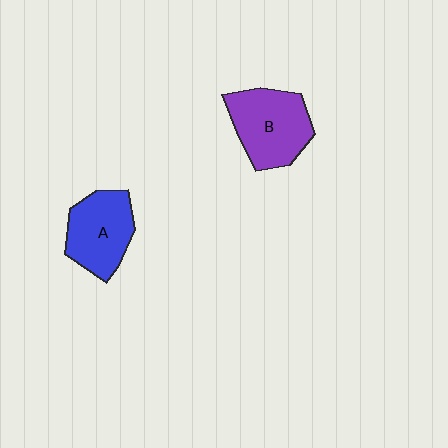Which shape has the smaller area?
Shape A (blue).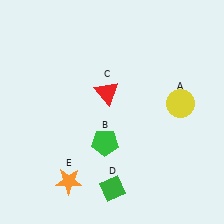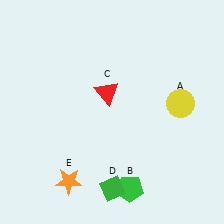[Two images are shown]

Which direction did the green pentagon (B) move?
The green pentagon (B) moved down.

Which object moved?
The green pentagon (B) moved down.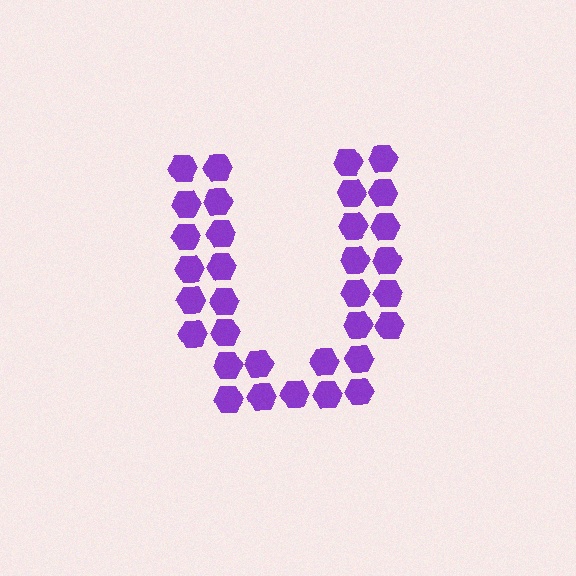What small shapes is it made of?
It is made of small hexagons.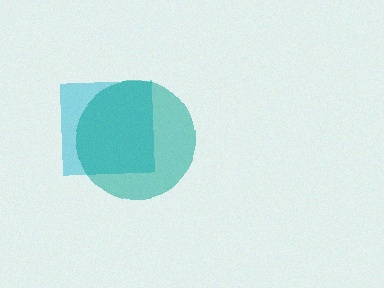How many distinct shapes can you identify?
There are 2 distinct shapes: a cyan square, a teal circle.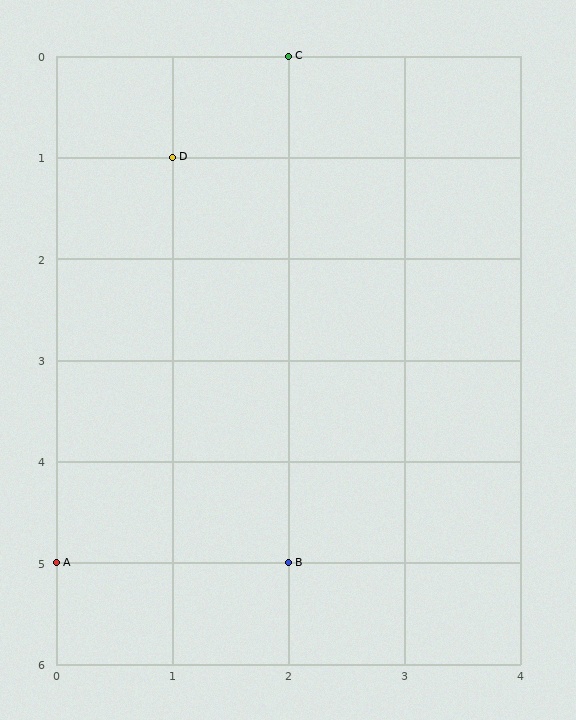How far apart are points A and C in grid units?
Points A and C are 2 columns and 5 rows apart (about 5.4 grid units diagonally).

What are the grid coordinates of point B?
Point B is at grid coordinates (2, 5).